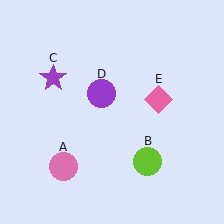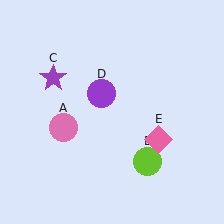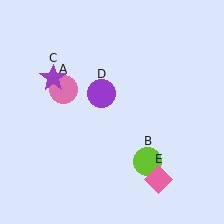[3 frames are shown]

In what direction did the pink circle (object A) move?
The pink circle (object A) moved up.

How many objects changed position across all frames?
2 objects changed position: pink circle (object A), pink diamond (object E).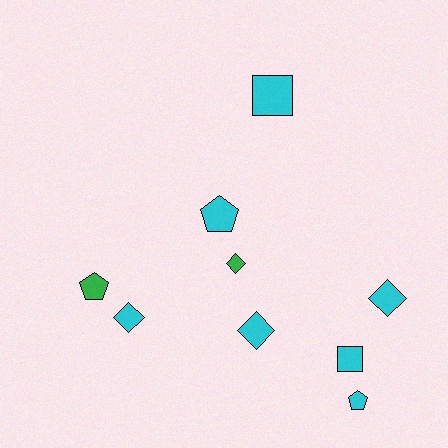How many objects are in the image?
There are 9 objects.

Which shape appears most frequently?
Diamond, with 4 objects.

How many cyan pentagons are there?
There are 2 cyan pentagons.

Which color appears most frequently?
Cyan, with 7 objects.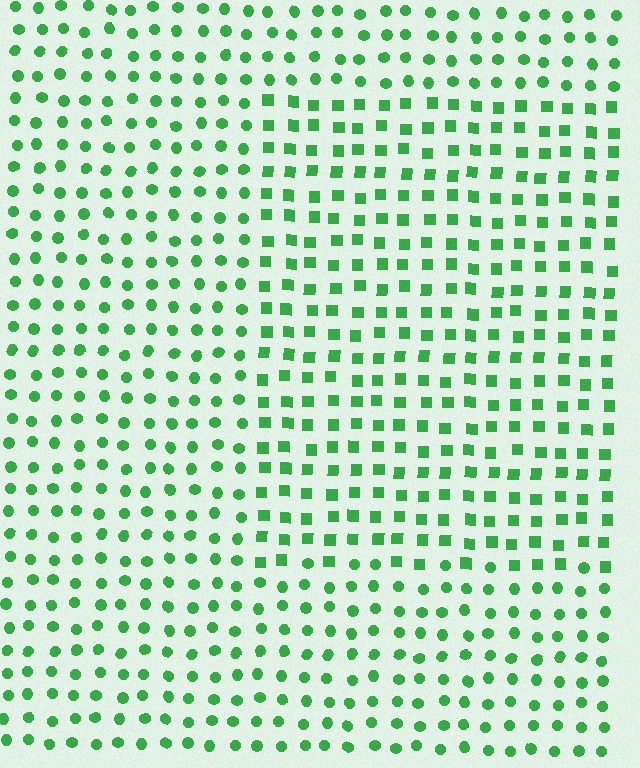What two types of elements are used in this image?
The image uses squares inside the rectangle region and circles outside it.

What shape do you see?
I see a rectangle.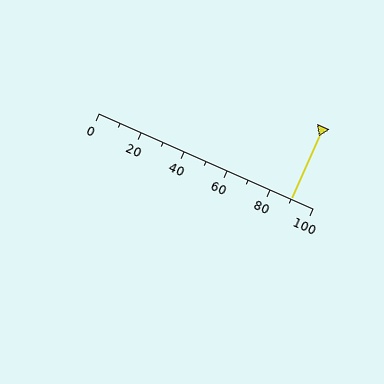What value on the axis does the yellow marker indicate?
The marker indicates approximately 90.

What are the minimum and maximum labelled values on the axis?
The axis runs from 0 to 100.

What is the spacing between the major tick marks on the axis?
The major ticks are spaced 20 apart.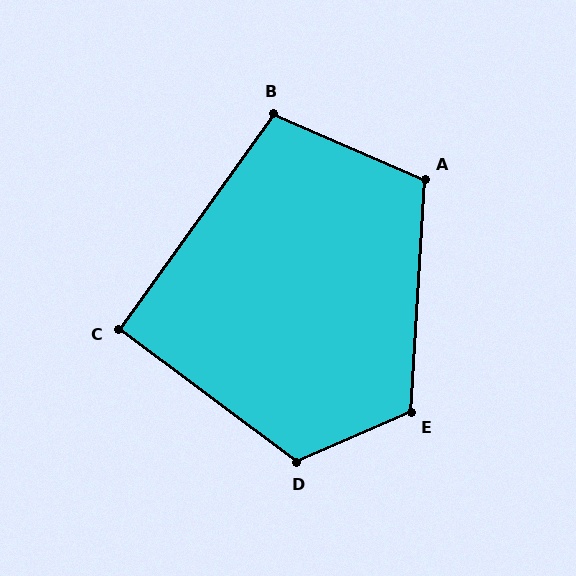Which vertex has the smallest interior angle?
C, at approximately 91 degrees.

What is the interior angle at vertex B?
Approximately 102 degrees (obtuse).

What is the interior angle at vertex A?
Approximately 110 degrees (obtuse).